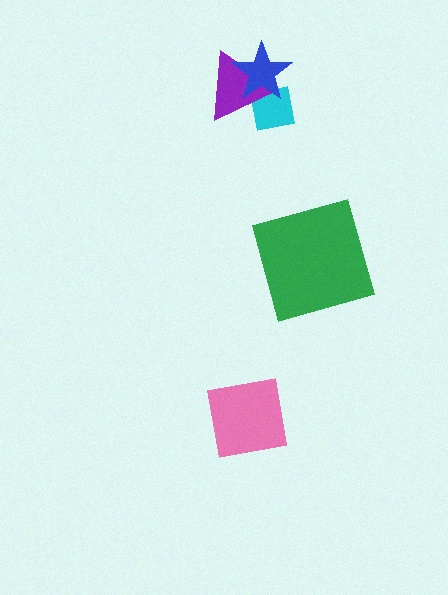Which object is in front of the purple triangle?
The blue star is in front of the purple triangle.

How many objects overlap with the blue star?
2 objects overlap with the blue star.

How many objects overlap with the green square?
0 objects overlap with the green square.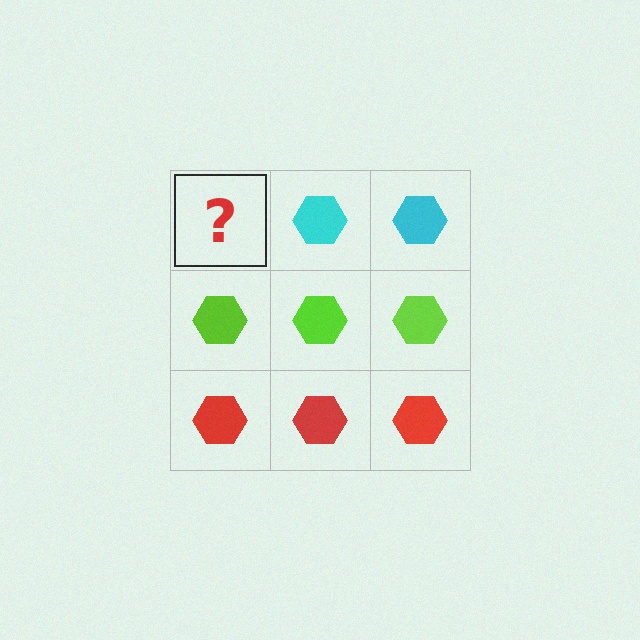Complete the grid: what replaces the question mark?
The question mark should be replaced with a cyan hexagon.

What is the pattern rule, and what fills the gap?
The rule is that each row has a consistent color. The gap should be filled with a cyan hexagon.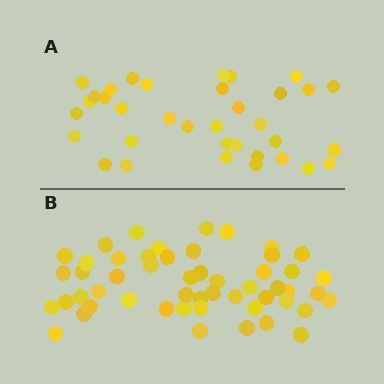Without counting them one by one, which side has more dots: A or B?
Region B (the bottom region) has more dots.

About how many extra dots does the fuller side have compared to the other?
Region B has approximately 15 more dots than region A.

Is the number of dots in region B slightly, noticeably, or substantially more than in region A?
Region B has substantially more. The ratio is roughly 1.5 to 1.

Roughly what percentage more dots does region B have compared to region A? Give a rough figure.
About 50% more.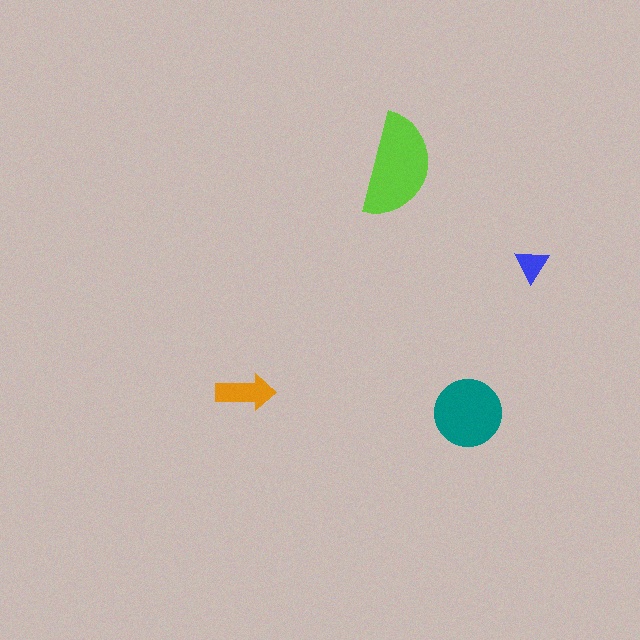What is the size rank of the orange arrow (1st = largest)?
3rd.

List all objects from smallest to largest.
The blue triangle, the orange arrow, the teal circle, the lime semicircle.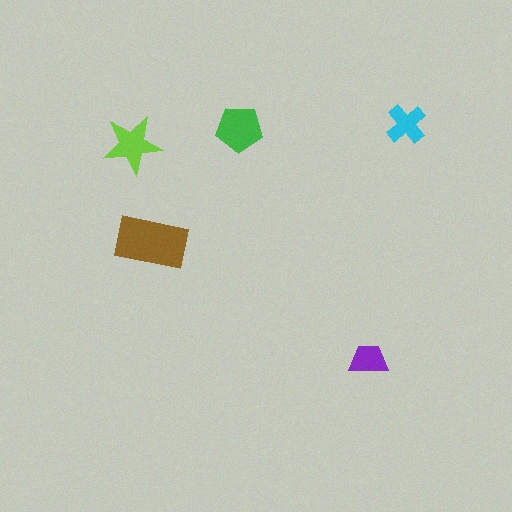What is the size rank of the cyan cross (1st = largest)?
4th.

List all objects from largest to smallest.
The brown rectangle, the green pentagon, the lime star, the cyan cross, the purple trapezoid.